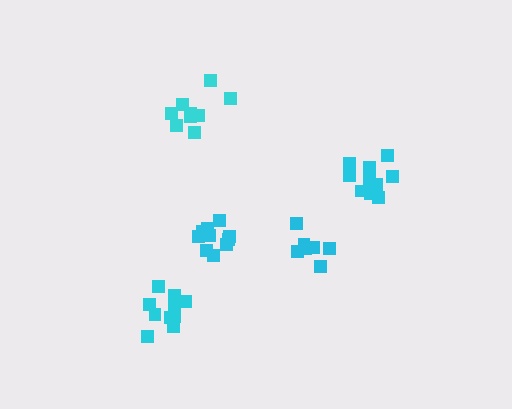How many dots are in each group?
Group 1: 10 dots, Group 2: 10 dots, Group 3: 12 dots, Group 4: 9 dots, Group 5: 7 dots (48 total).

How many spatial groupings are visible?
There are 5 spatial groupings.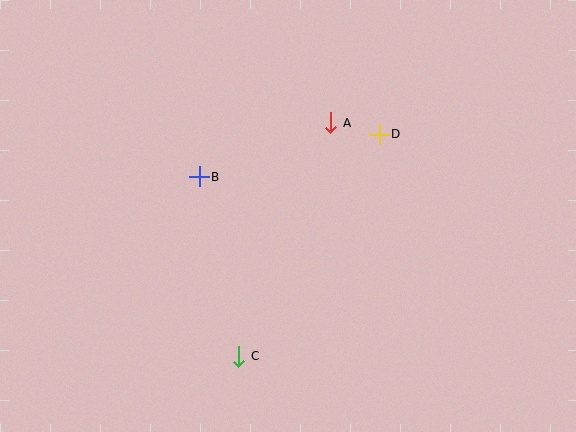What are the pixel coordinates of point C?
Point C is at (239, 356).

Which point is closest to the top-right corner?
Point D is closest to the top-right corner.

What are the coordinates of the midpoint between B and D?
The midpoint between B and D is at (289, 156).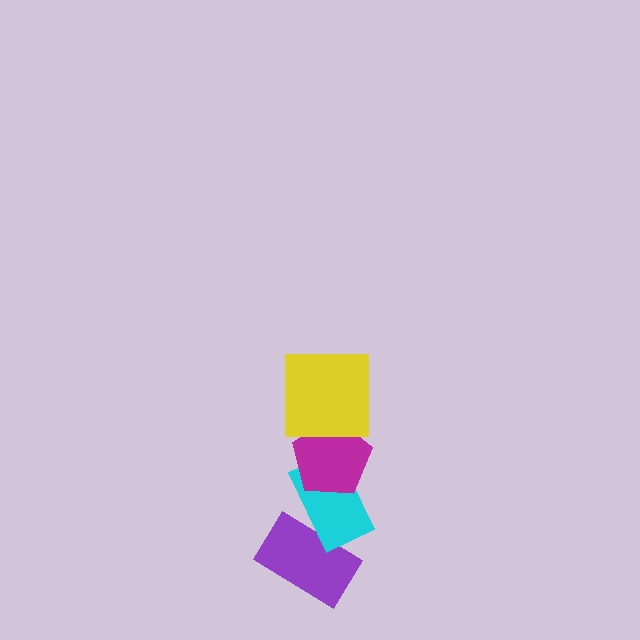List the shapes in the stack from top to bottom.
From top to bottom: the yellow square, the magenta pentagon, the cyan rectangle, the purple rectangle.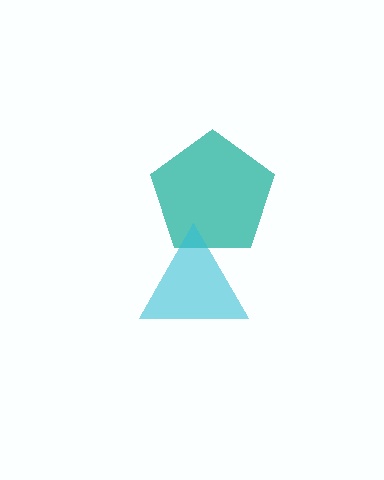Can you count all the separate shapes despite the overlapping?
Yes, there are 2 separate shapes.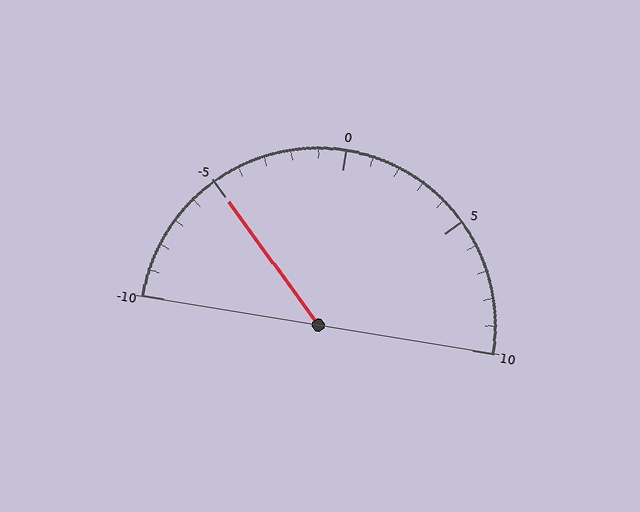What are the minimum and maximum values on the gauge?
The gauge ranges from -10 to 10.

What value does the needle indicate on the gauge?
The needle indicates approximately -5.